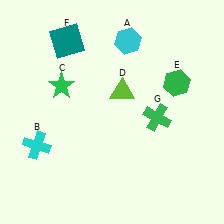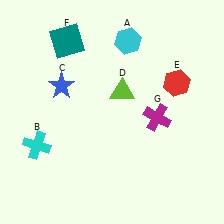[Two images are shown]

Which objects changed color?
C changed from green to blue. E changed from green to red. G changed from green to magenta.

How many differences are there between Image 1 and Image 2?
There are 3 differences between the two images.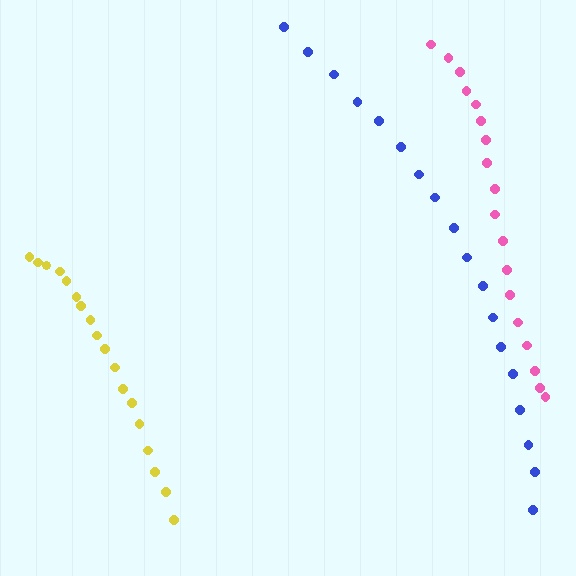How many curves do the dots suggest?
There are 3 distinct paths.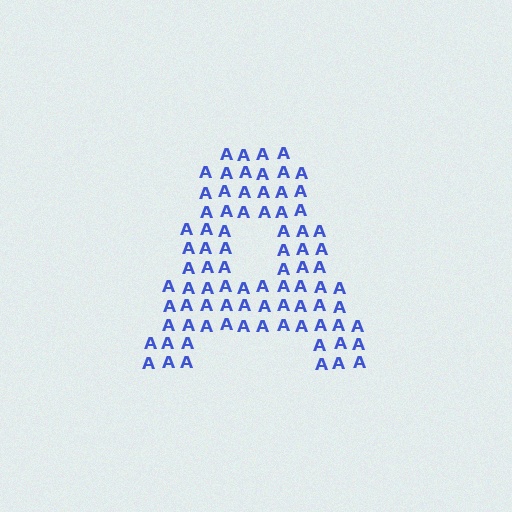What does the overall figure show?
The overall figure shows the letter A.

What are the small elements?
The small elements are letter A's.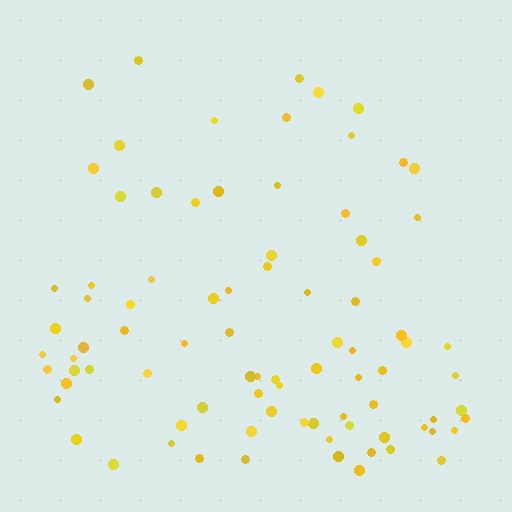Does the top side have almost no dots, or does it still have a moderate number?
Still a moderate number, just noticeably fewer than the bottom.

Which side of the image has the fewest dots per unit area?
The top.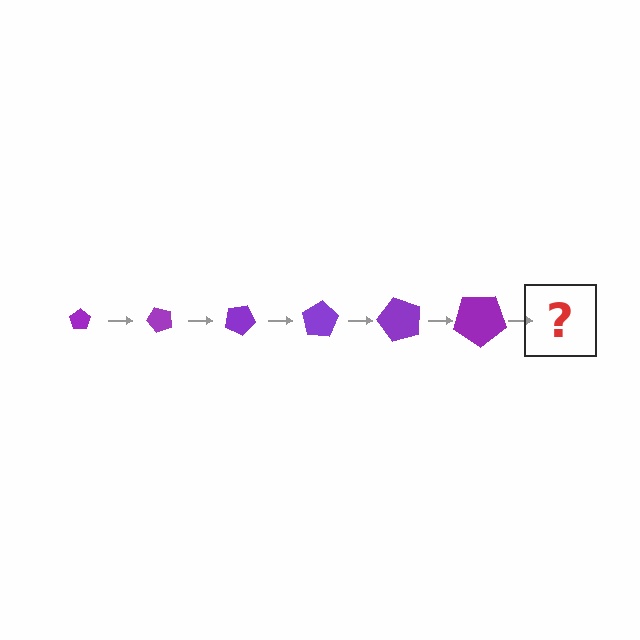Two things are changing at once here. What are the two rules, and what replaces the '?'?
The two rules are that the pentagon grows larger each step and it rotates 50 degrees each step. The '?' should be a pentagon, larger than the previous one and rotated 300 degrees from the start.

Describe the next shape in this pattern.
It should be a pentagon, larger than the previous one and rotated 300 degrees from the start.